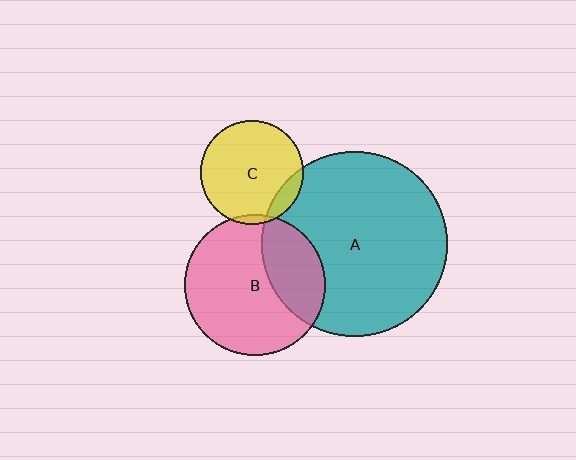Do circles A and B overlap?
Yes.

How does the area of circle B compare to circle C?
Approximately 1.9 times.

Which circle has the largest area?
Circle A (teal).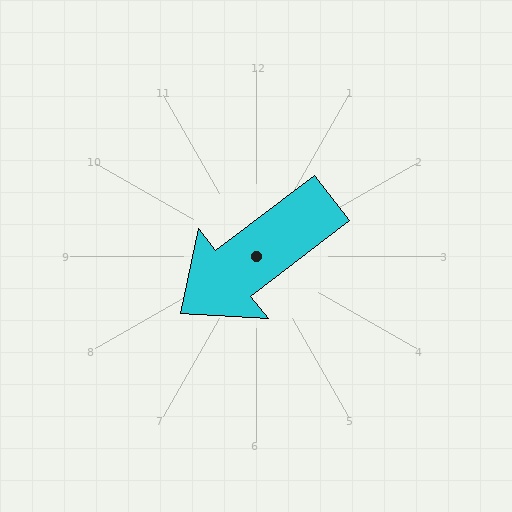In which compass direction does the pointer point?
Southwest.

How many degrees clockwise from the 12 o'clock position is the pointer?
Approximately 233 degrees.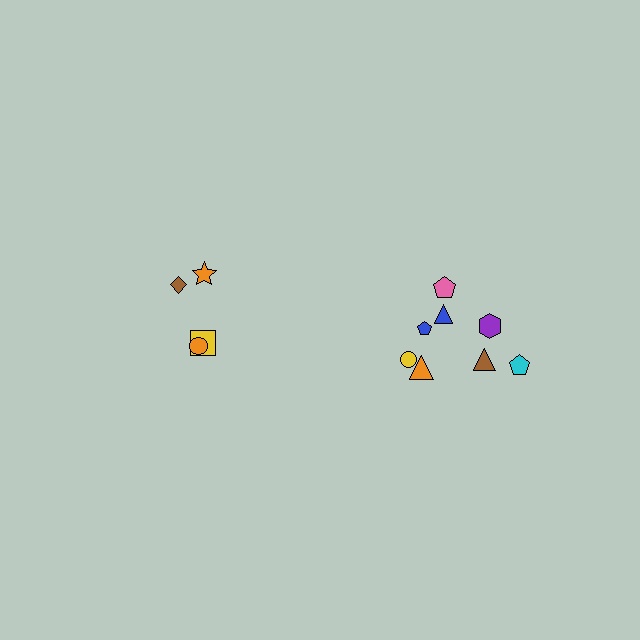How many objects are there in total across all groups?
There are 12 objects.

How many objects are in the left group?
There are 4 objects.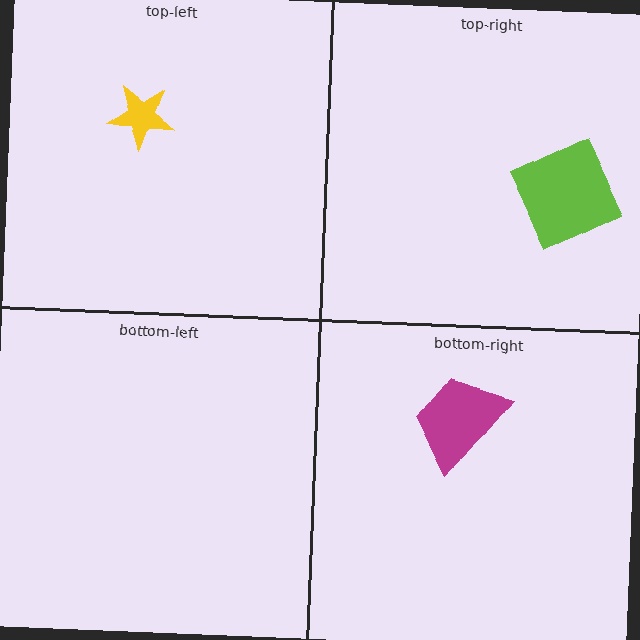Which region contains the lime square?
The top-right region.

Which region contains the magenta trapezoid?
The bottom-right region.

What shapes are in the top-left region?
The yellow star.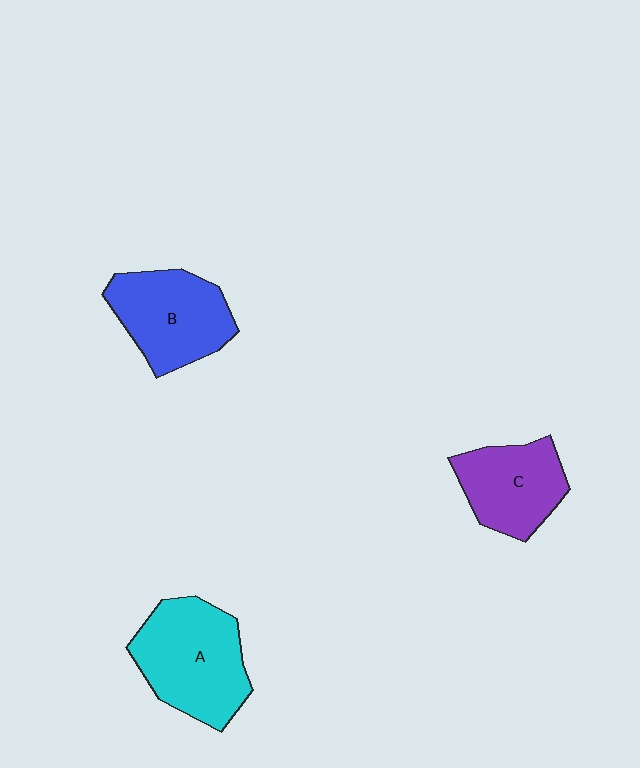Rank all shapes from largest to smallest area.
From largest to smallest: A (cyan), B (blue), C (purple).